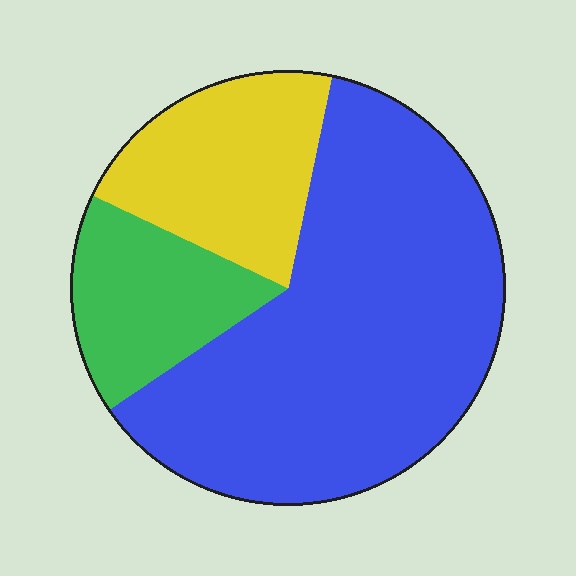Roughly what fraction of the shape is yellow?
Yellow takes up about one fifth (1/5) of the shape.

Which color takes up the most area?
Blue, at roughly 60%.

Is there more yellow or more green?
Yellow.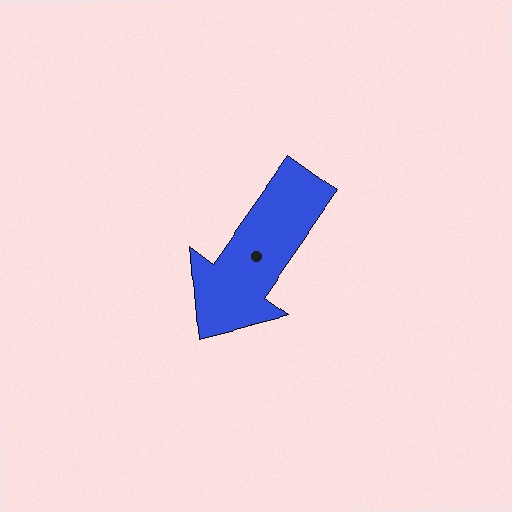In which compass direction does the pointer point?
Southwest.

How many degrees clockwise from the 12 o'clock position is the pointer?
Approximately 215 degrees.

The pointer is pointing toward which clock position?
Roughly 7 o'clock.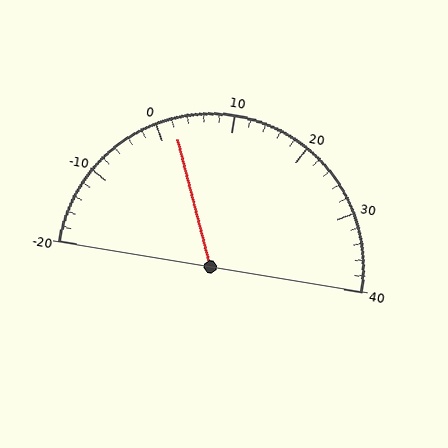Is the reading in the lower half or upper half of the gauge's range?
The reading is in the lower half of the range (-20 to 40).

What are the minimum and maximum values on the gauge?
The gauge ranges from -20 to 40.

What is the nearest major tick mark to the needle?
The nearest major tick mark is 0.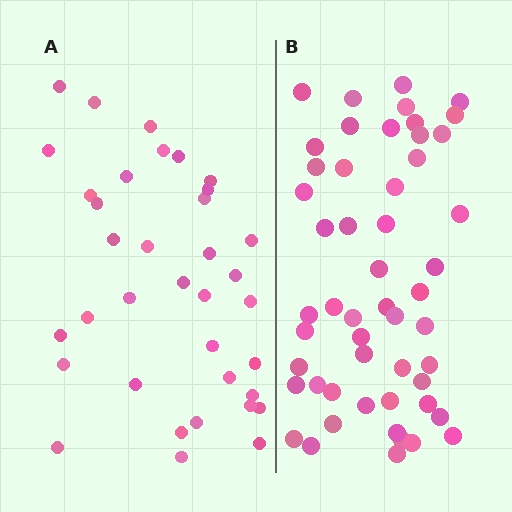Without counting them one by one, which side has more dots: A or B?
Region B (the right region) has more dots.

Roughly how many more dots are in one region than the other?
Region B has approximately 15 more dots than region A.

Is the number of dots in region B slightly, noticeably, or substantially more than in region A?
Region B has noticeably more, but not dramatically so. The ratio is roughly 1.4 to 1.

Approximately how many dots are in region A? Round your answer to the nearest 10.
About 40 dots. (The exact count is 36, which rounds to 40.)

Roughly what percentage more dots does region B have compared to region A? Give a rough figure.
About 45% more.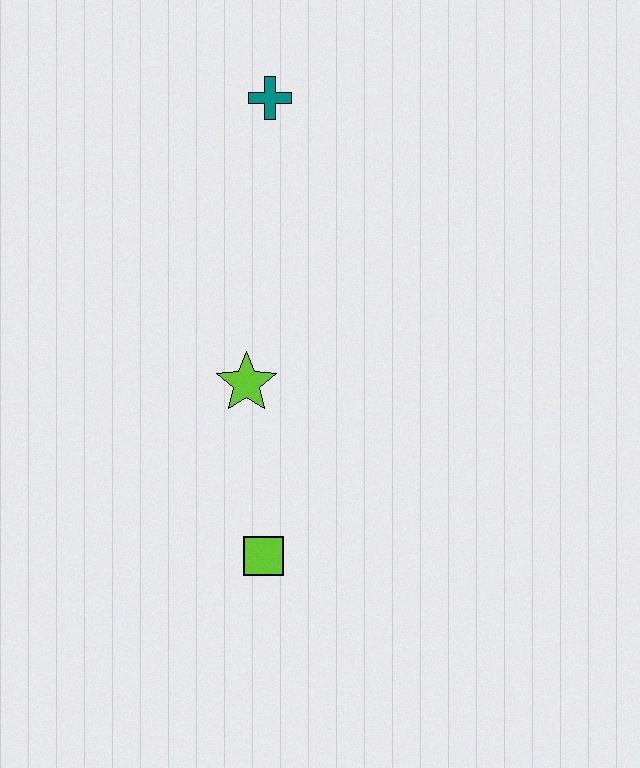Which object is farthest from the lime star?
The teal cross is farthest from the lime star.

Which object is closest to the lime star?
The lime square is closest to the lime star.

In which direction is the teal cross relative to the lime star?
The teal cross is above the lime star.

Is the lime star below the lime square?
No